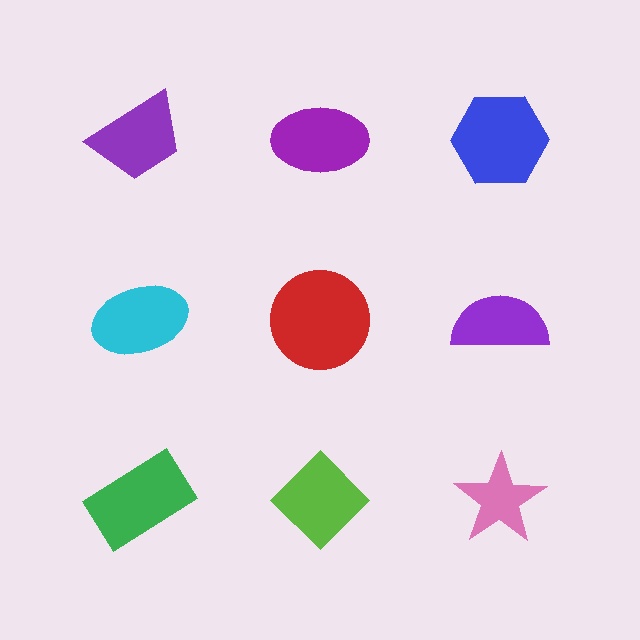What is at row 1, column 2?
A purple ellipse.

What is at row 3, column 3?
A pink star.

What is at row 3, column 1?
A green rectangle.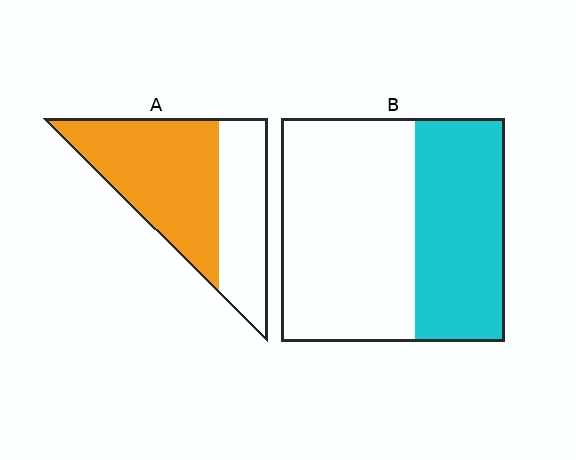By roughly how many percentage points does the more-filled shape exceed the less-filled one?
By roughly 20 percentage points (A over B).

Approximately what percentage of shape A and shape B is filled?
A is approximately 60% and B is approximately 40%.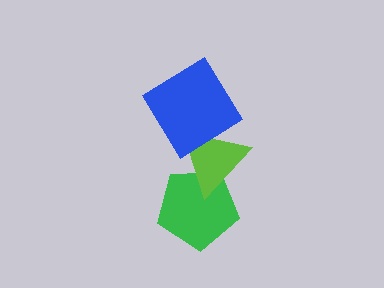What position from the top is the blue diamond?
The blue diamond is 1st from the top.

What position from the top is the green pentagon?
The green pentagon is 3rd from the top.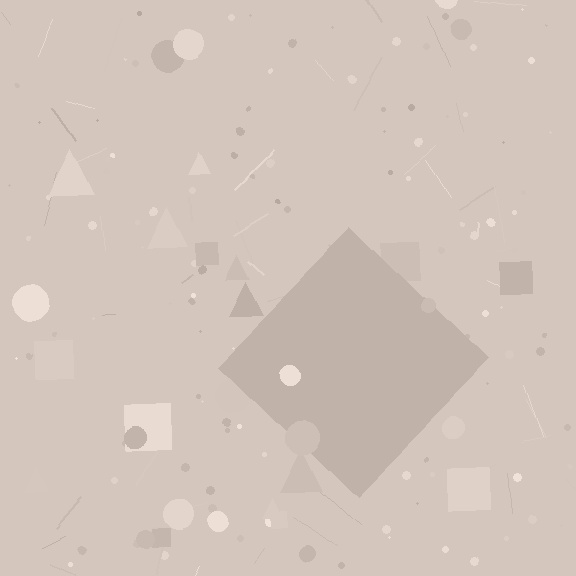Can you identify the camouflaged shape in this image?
The camouflaged shape is a diamond.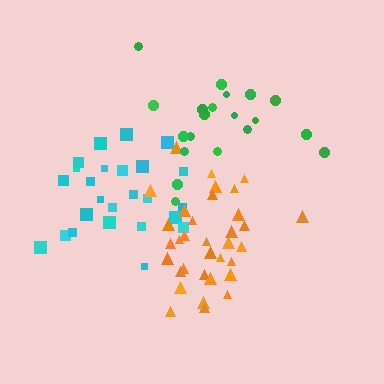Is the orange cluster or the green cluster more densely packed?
Orange.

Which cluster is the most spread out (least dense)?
Green.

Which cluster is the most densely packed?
Orange.